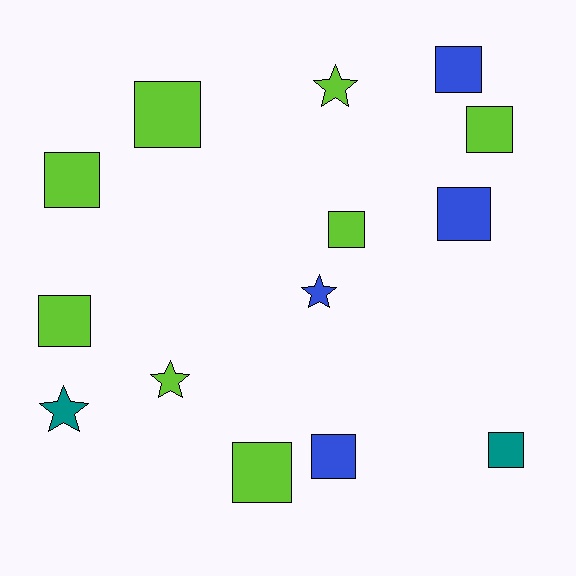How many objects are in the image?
There are 14 objects.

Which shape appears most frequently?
Square, with 10 objects.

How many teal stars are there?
There is 1 teal star.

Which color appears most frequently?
Lime, with 8 objects.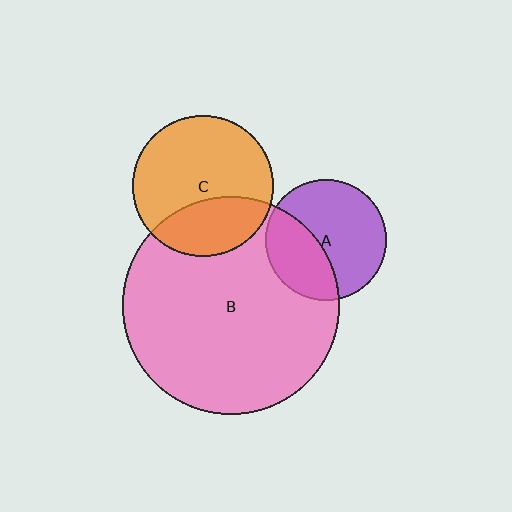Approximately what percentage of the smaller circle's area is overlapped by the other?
Approximately 35%.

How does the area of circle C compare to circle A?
Approximately 1.4 times.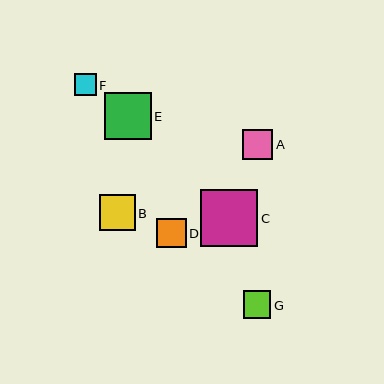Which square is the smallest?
Square F is the smallest with a size of approximately 21 pixels.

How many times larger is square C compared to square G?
Square C is approximately 2.1 times the size of square G.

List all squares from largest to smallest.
From largest to smallest: C, E, B, A, D, G, F.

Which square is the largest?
Square C is the largest with a size of approximately 57 pixels.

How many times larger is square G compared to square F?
Square G is approximately 1.3 times the size of square F.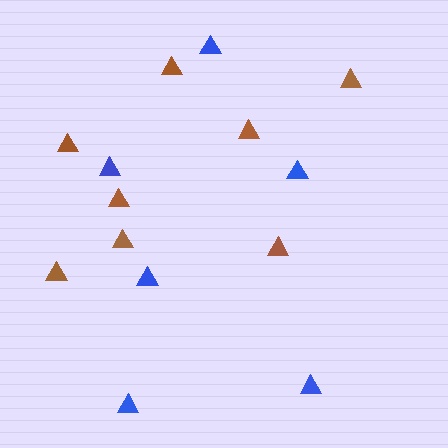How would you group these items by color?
There are 2 groups: one group of blue triangles (6) and one group of brown triangles (8).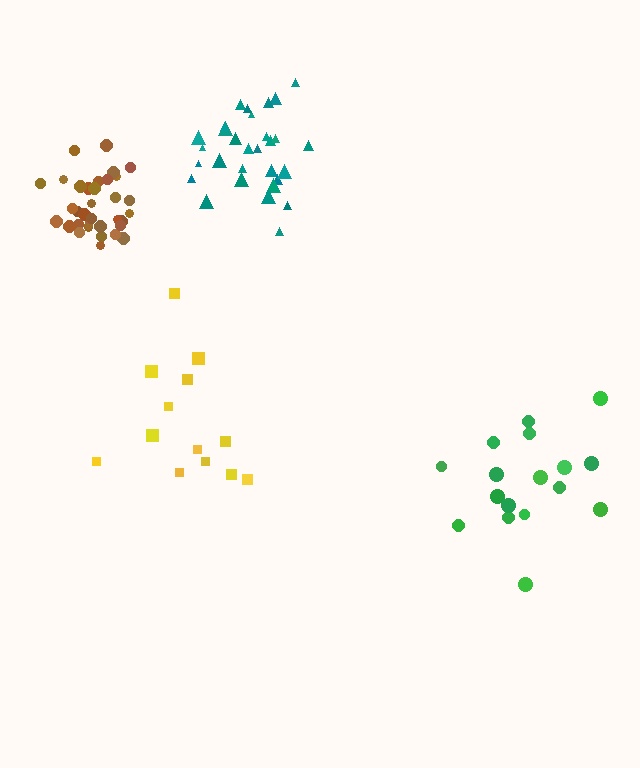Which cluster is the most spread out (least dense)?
Green.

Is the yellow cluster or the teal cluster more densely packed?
Teal.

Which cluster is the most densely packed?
Brown.